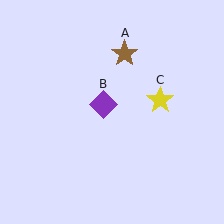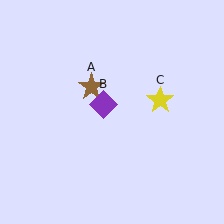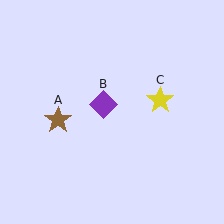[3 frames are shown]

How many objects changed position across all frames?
1 object changed position: brown star (object A).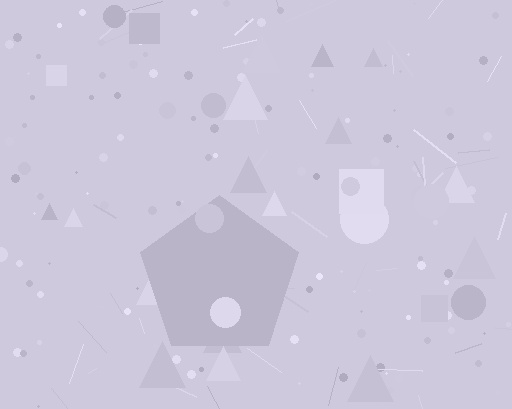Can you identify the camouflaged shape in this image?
The camouflaged shape is a pentagon.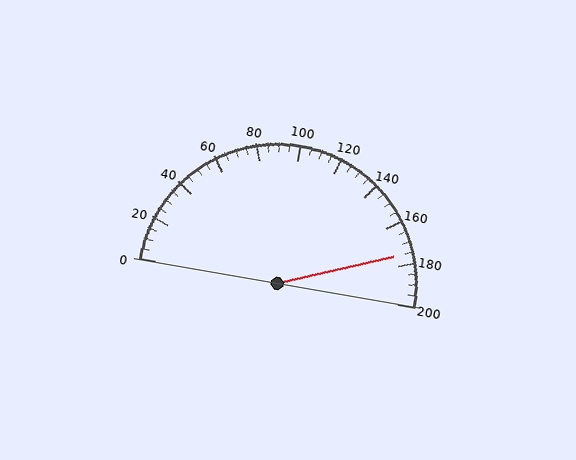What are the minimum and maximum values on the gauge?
The gauge ranges from 0 to 200.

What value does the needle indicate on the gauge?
The needle indicates approximately 175.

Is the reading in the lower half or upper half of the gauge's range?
The reading is in the upper half of the range (0 to 200).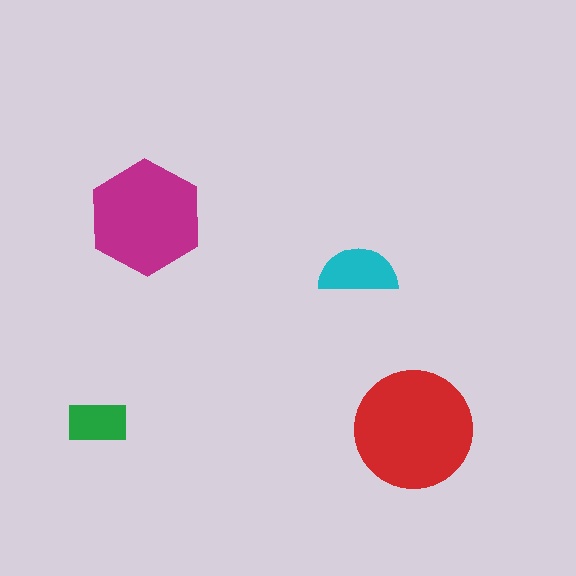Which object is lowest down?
The red circle is bottommost.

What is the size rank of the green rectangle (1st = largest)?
4th.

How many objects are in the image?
There are 4 objects in the image.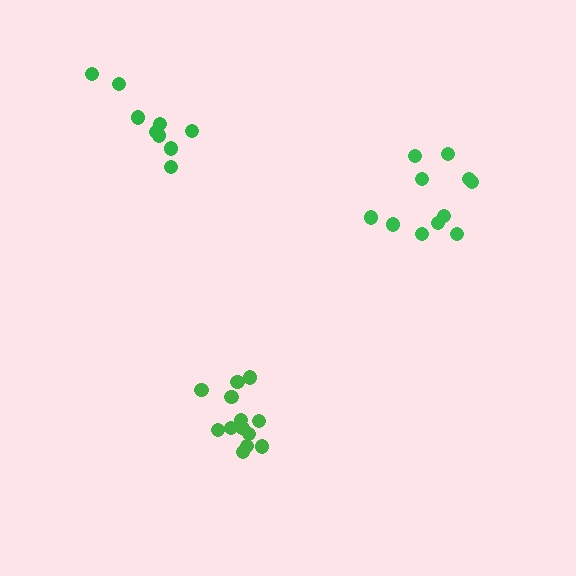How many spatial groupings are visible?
There are 3 spatial groupings.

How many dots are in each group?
Group 1: 13 dots, Group 2: 11 dots, Group 3: 9 dots (33 total).